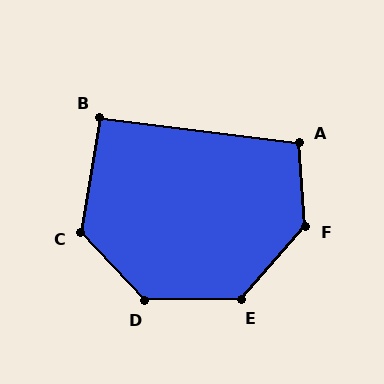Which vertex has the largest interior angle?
F, at approximately 135 degrees.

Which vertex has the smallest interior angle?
B, at approximately 92 degrees.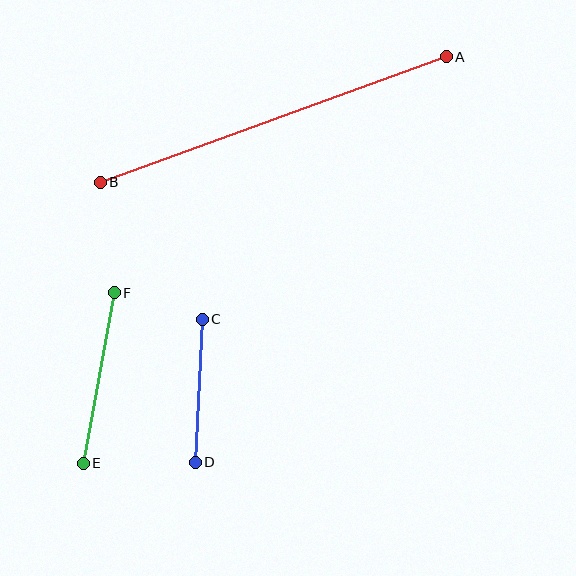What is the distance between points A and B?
The distance is approximately 368 pixels.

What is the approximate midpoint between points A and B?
The midpoint is at approximately (273, 120) pixels.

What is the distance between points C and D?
The distance is approximately 144 pixels.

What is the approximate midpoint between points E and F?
The midpoint is at approximately (99, 378) pixels.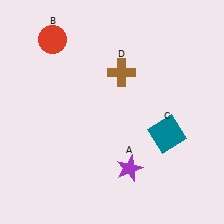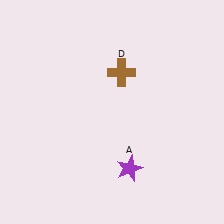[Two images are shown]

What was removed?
The red circle (B), the teal square (C) were removed in Image 2.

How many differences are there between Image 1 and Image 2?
There are 2 differences between the two images.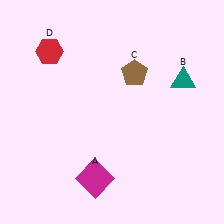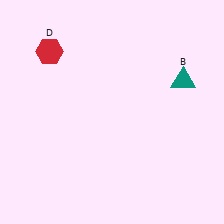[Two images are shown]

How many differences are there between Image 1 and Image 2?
There are 2 differences between the two images.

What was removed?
The brown pentagon (C), the magenta square (A) were removed in Image 2.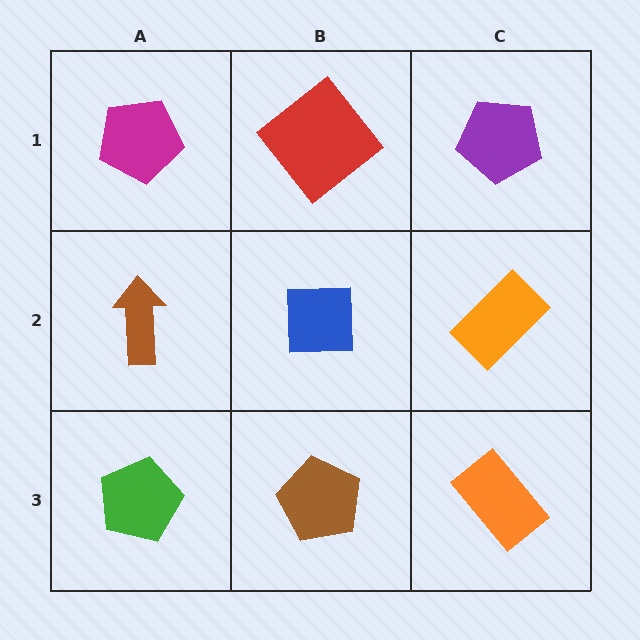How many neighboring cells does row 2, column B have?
4.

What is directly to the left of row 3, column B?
A green pentagon.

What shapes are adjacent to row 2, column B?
A red diamond (row 1, column B), a brown pentagon (row 3, column B), a brown arrow (row 2, column A), an orange rectangle (row 2, column C).